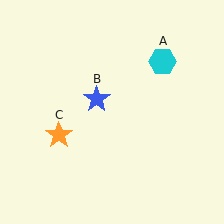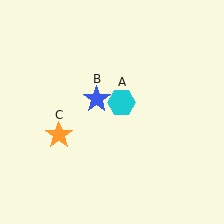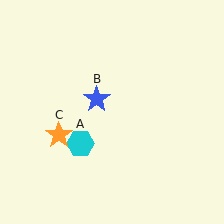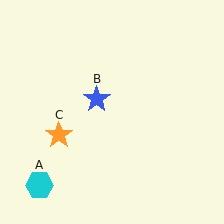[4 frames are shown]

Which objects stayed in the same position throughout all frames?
Blue star (object B) and orange star (object C) remained stationary.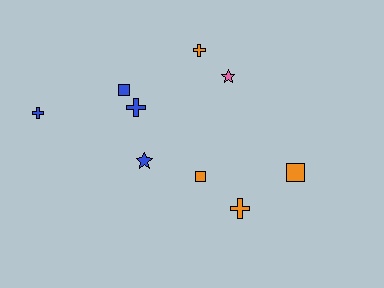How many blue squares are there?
There is 1 blue square.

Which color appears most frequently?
Blue, with 4 objects.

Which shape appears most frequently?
Cross, with 4 objects.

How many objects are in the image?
There are 9 objects.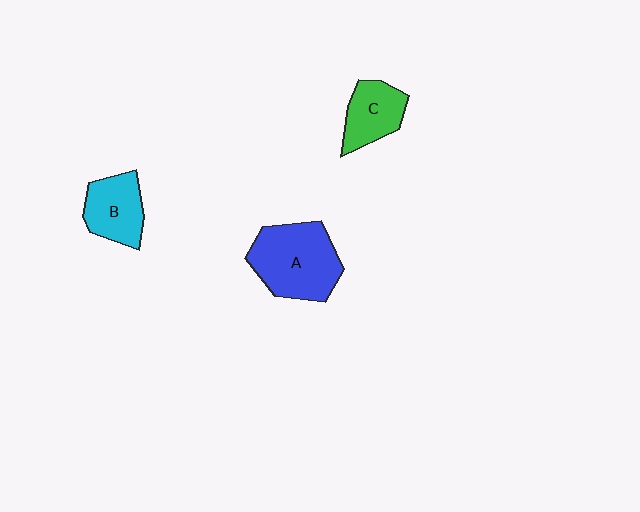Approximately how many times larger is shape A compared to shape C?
Approximately 1.7 times.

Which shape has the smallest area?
Shape C (green).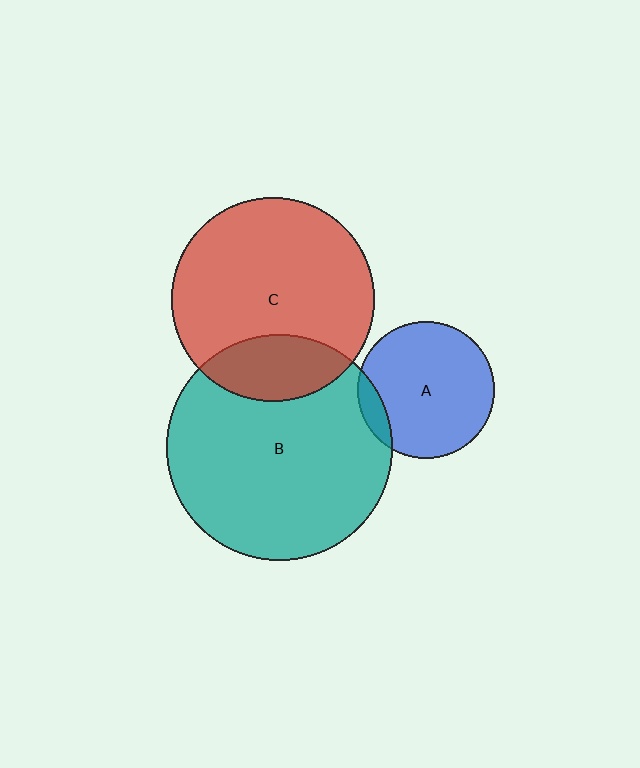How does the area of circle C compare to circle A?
Approximately 2.2 times.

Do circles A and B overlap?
Yes.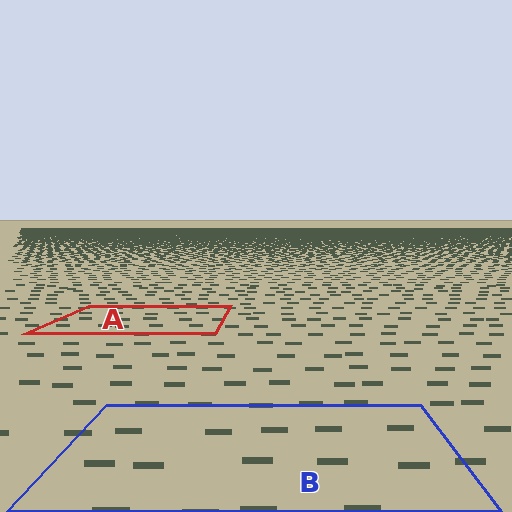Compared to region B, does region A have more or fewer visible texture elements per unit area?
Region A has more texture elements per unit area — they are packed more densely because it is farther away.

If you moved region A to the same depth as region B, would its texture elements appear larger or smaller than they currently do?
They would appear larger. At a closer depth, the same texture elements are projected at a bigger on-screen size.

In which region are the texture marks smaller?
The texture marks are smaller in region A, because it is farther away.